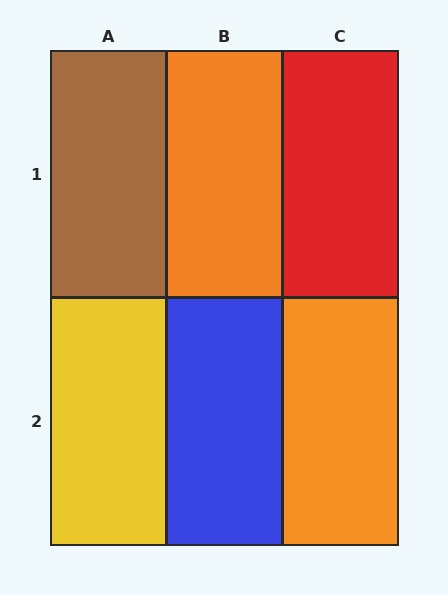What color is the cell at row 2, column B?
Blue.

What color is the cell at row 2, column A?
Yellow.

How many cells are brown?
1 cell is brown.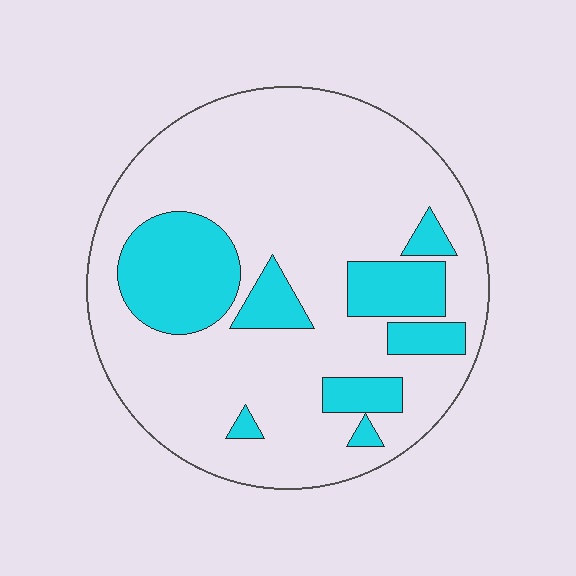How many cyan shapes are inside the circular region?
8.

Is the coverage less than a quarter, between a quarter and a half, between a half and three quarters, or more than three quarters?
Less than a quarter.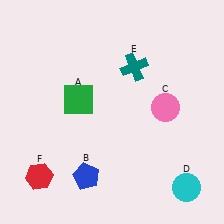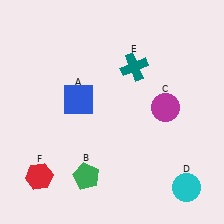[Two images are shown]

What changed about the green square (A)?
In Image 1, A is green. In Image 2, it changed to blue.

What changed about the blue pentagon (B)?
In Image 1, B is blue. In Image 2, it changed to green.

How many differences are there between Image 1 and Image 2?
There are 3 differences between the two images.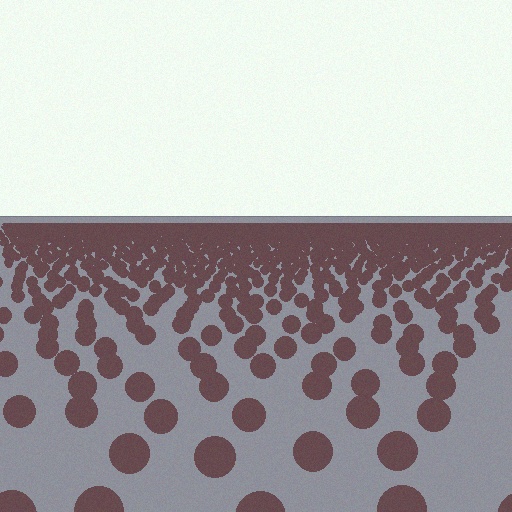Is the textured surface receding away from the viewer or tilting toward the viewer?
The surface is receding away from the viewer. Texture elements get smaller and denser toward the top.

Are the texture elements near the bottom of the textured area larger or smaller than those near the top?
Larger. Near the bottom, elements are closer to the viewer and appear at a bigger on-screen size.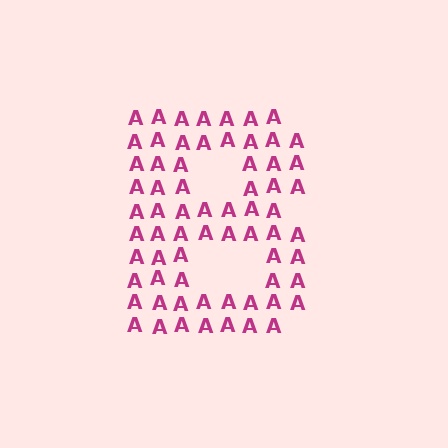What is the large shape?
The large shape is the letter B.